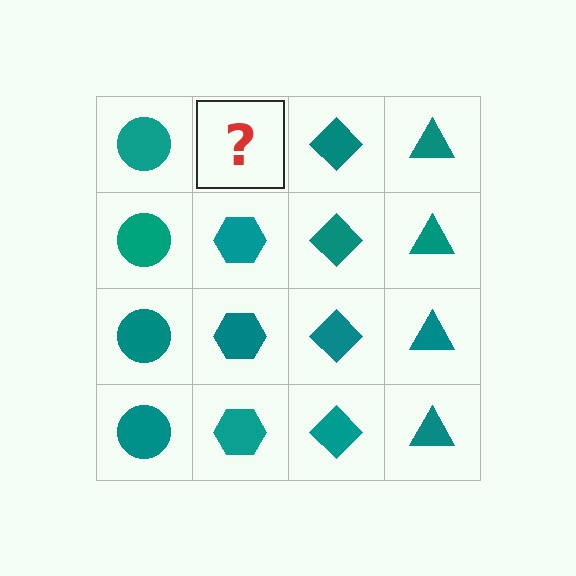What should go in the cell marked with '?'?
The missing cell should contain a teal hexagon.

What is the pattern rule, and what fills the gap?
The rule is that each column has a consistent shape. The gap should be filled with a teal hexagon.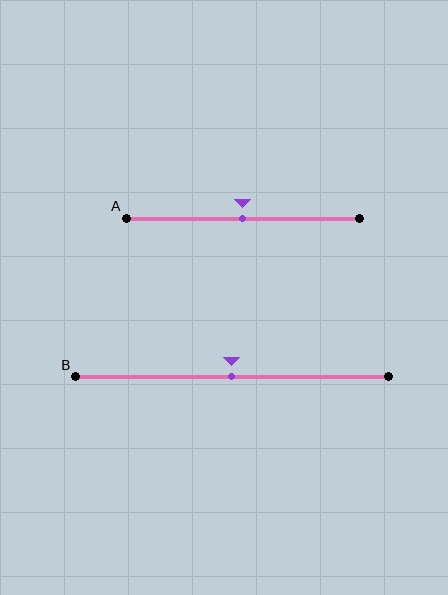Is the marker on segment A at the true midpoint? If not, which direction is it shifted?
Yes, the marker on segment A is at the true midpoint.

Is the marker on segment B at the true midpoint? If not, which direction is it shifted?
Yes, the marker on segment B is at the true midpoint.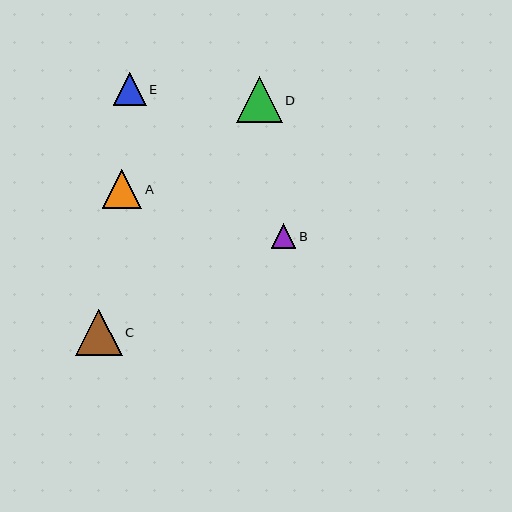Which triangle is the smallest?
Triangle B is the smallest with a size of approximately 24 pixels.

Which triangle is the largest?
Triangle C is the largest with a size of approximately 47 pixels.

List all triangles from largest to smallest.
From largest to smallest: C, D, A, E, B.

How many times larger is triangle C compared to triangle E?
Triangle C is approximately 1.4 times the size of triangle E.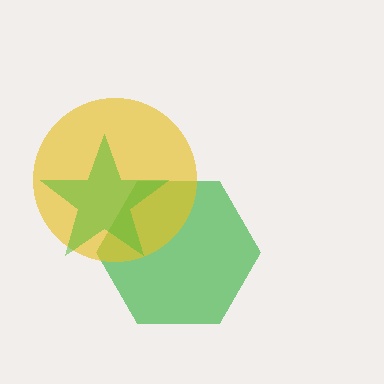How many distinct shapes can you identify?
There are 3 distinct shapes: a green hexagon, a yellow circle, a lime star.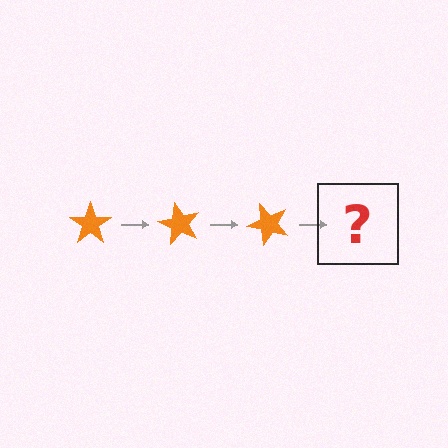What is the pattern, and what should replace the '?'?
The pattern is that the star rotates 60 degrees each step. The '?' should be an orange star rotated 180 degrees.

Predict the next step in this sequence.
The next step is an orange star rotated 180 degrees.